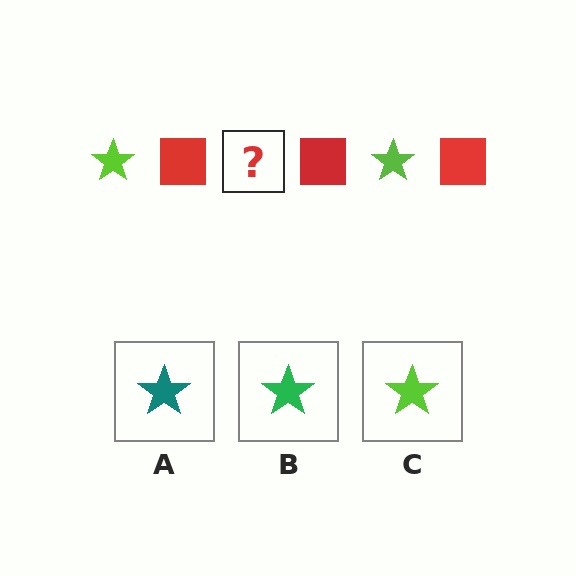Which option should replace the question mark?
Option C.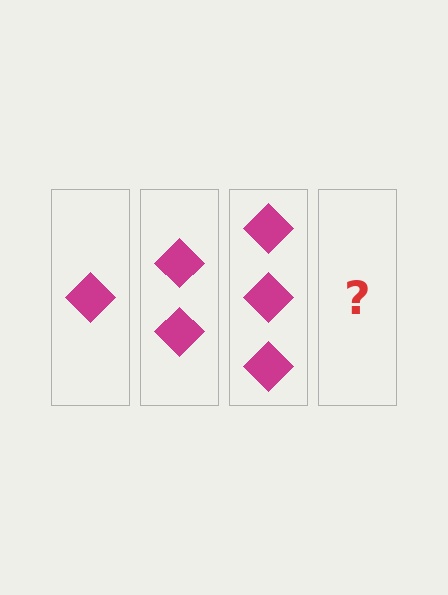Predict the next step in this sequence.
The next step is 4 diamonds.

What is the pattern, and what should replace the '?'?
The pattern is that each step adds one more diamond. The '?' should be 4 diamonds.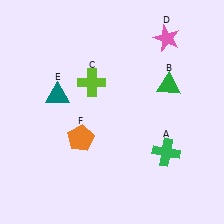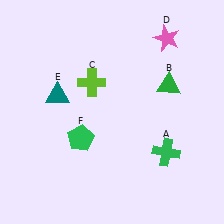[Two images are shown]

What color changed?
The pentagon (F) changed from orange in Image 1 to green in Image 2.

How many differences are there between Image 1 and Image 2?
There is 1 difference between the two images.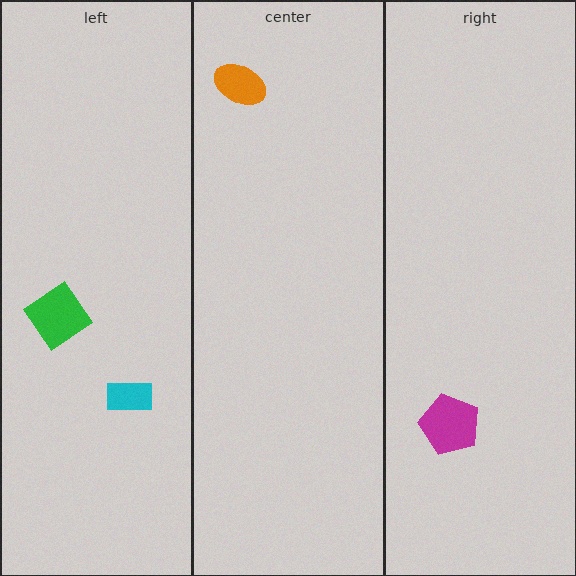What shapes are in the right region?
The magenta pentagon.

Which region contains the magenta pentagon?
The right region.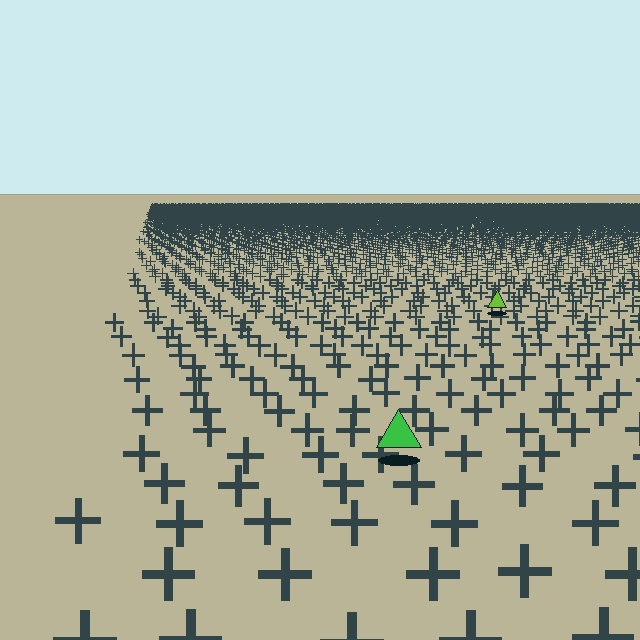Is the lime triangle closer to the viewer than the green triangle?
No. The green triangle is closer — you can tell from the texture gradient: the ground texture is coarser near it.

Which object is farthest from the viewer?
The lime triangle is farthest from the viewer. It appears smaller and the ground texture around it is denser.